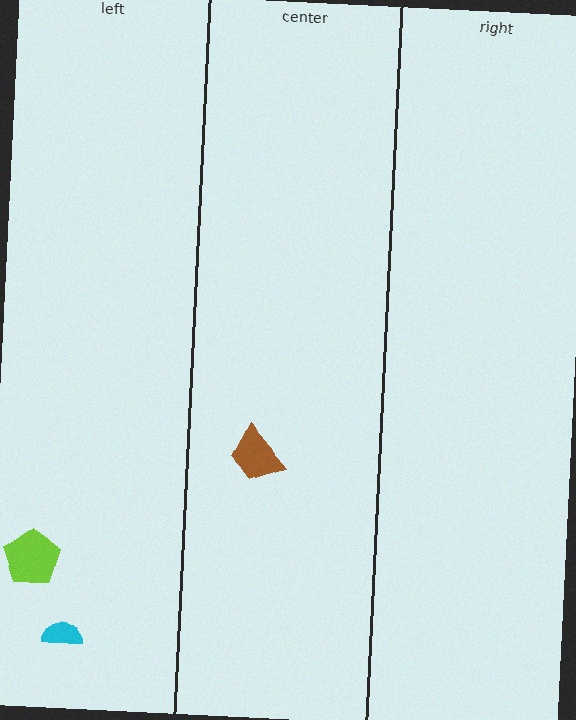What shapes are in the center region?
The brown trapezoid.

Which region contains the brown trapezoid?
The center region.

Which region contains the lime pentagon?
The left region.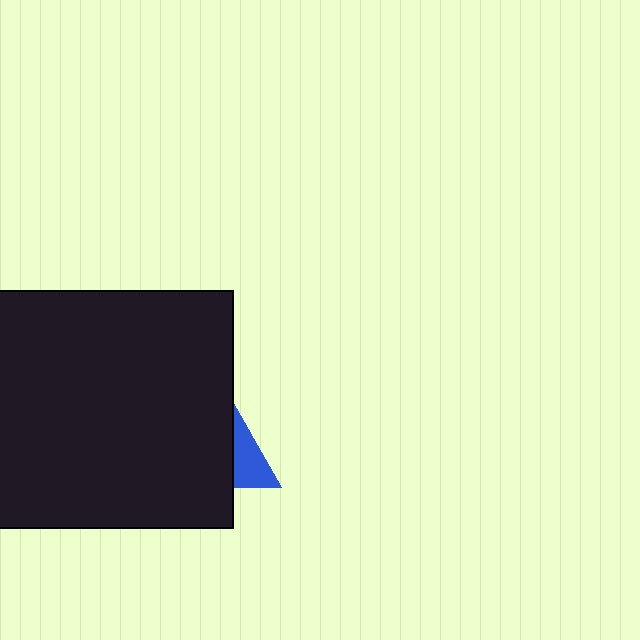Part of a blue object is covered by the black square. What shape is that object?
It is a triangle.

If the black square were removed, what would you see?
You would see the complete blue triangle.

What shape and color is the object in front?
The object in front is a black square.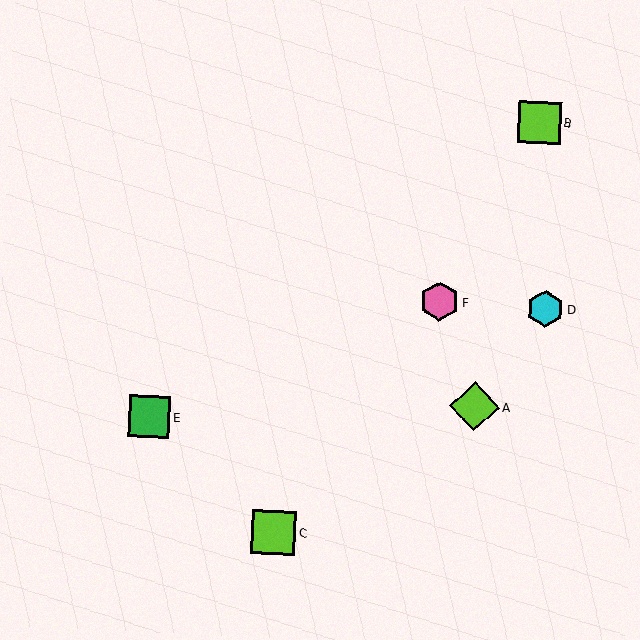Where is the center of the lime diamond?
The center of the lime diamond is at (474, 406).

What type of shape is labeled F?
Shape F is a pink hexagon.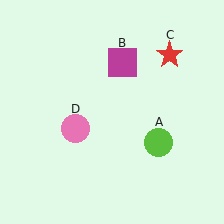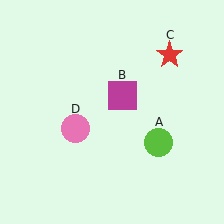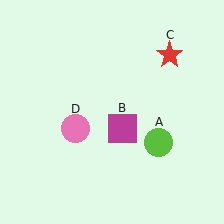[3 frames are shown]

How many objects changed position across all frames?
1 object changed position: magenta square (object B).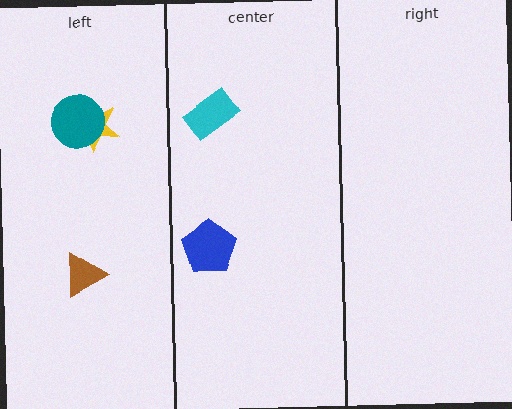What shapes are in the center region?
The blue pentagon, the cyan rectangle.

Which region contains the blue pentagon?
The center region.